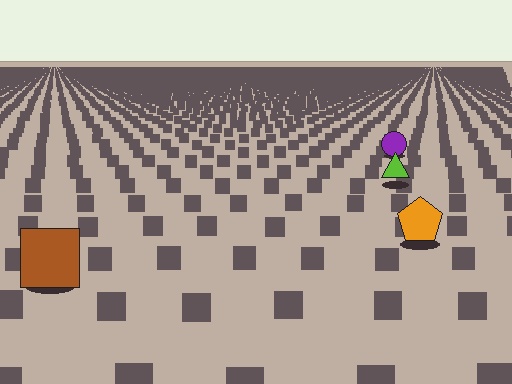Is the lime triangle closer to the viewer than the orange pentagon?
No. The orange pentagon is closer — you can tell from the texture gradient: the ground texture is coarser near it.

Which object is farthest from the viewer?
The purple circle is farthest from the viewer. It appears smaller and the ground texture around it is denser.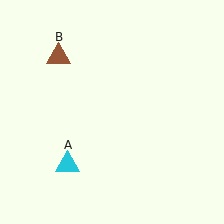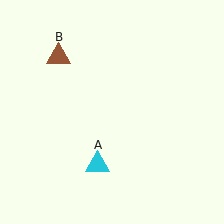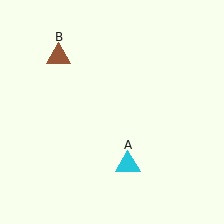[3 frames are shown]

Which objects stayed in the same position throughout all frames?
Brown triangle (object B) remained stationary.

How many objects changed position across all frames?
1 object changed position: cyan triangle (object A).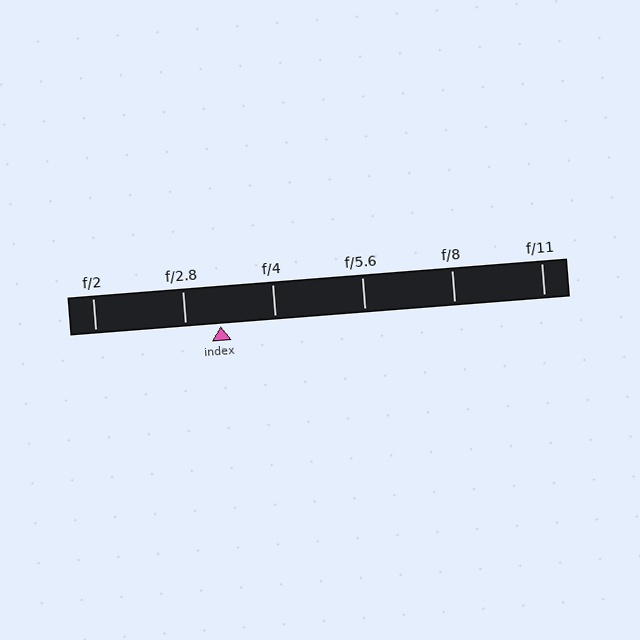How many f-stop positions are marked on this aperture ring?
There are 6 f-stop positions marked.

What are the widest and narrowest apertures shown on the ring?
The widest aperture shown is f/2 and the narrowest is f/11.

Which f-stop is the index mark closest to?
The index mark is closest to f/2.8.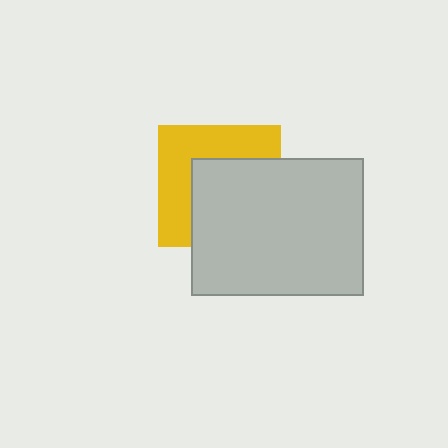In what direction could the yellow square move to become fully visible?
The yellow square could move toward the upper-left. That would shift it out from behind the light gray rectangle entirely.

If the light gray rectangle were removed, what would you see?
You would see the complete yellow square.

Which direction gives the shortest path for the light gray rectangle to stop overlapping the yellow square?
Moving toward the lower-right gives the shortest separation.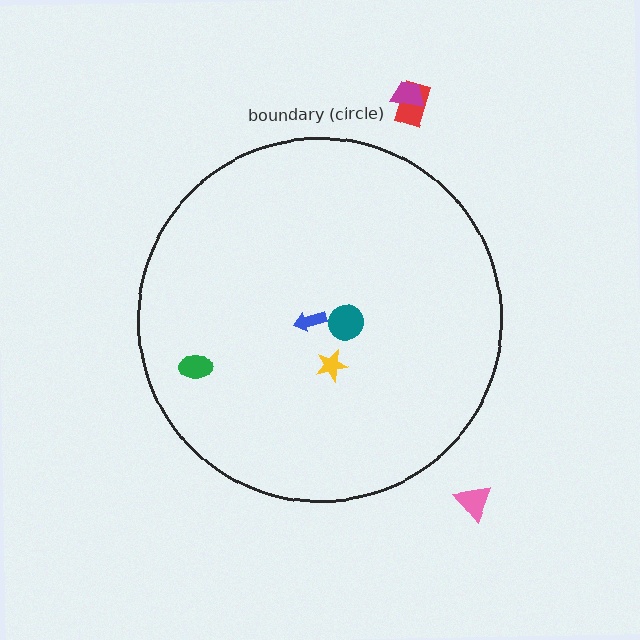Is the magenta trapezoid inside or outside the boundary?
Outside.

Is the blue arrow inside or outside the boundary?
Inside.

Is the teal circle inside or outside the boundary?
Inside.